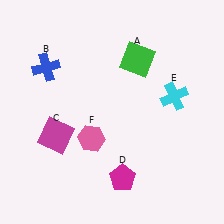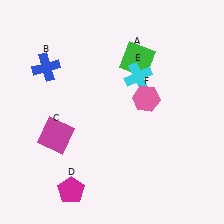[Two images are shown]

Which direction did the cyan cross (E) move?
The cyan cross (E) moved left.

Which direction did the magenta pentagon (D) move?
The magenta pentagon (D) moved left.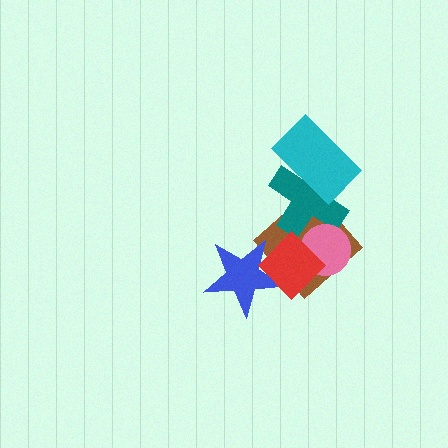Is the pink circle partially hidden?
Yes, it is partially covered by another shape.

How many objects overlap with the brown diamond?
4 objects overlap with the brown diamond.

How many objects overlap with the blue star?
2 objects overlap with the blue star.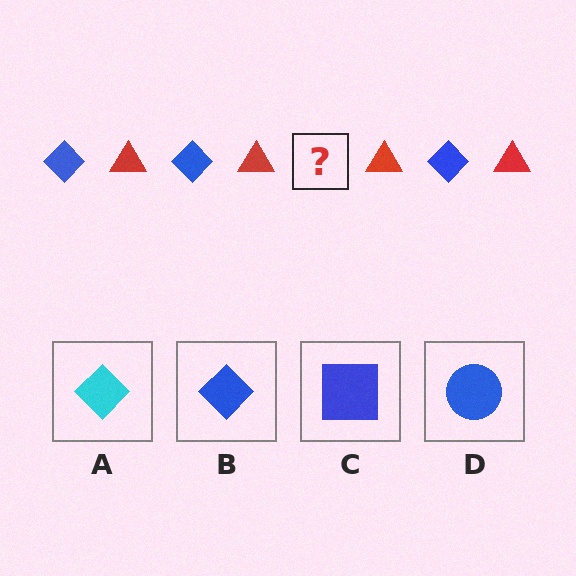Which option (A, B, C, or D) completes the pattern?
B.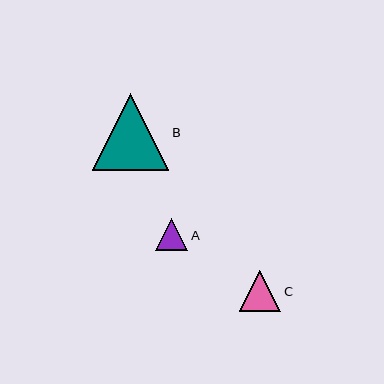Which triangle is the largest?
Triangle B is the largest with a size of approximately 76 pixels.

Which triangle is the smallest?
Triangle A is the smallest with a size of approximately 32 pixels.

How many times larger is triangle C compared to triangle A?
Triangle C is approximately 1.3 times the size of triangle A.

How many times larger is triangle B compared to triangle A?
Triangle B is approximately 2.4 times the size of triangle A.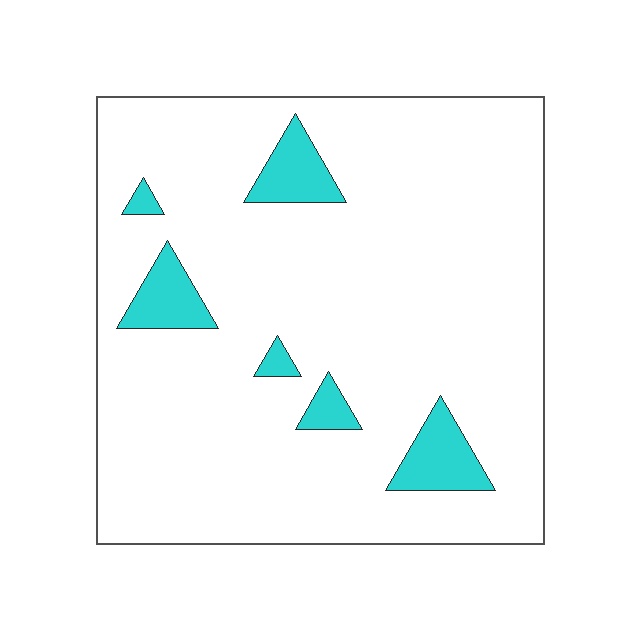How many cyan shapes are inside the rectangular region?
6.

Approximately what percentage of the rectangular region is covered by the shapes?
Approximately 10%.